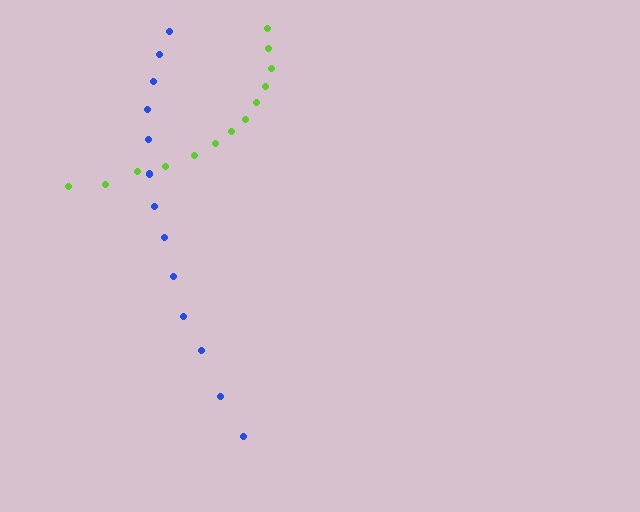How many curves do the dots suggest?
There are 2 distinct paths.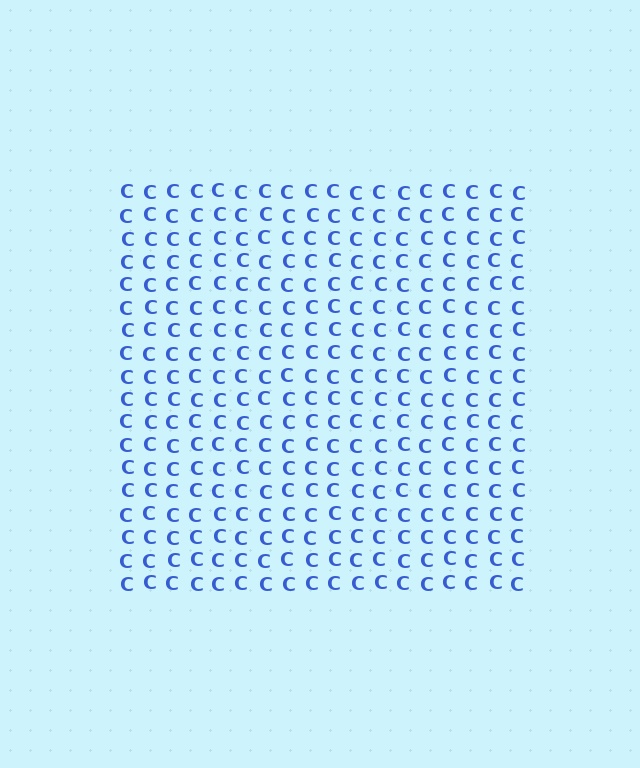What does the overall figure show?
The overall figure shows a square.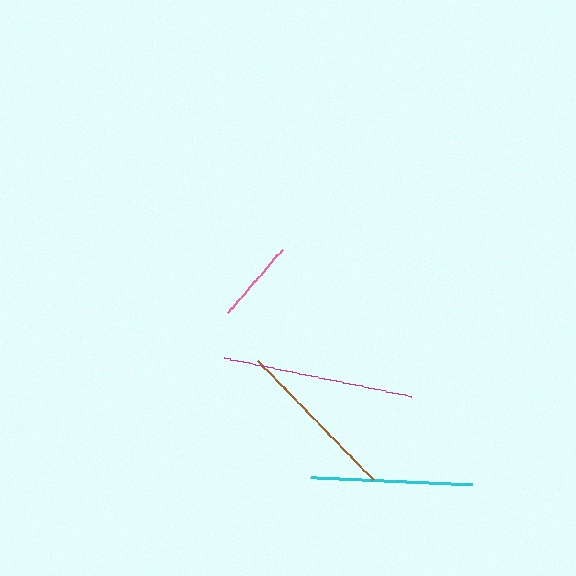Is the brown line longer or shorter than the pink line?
The brown line is longer than the pink line.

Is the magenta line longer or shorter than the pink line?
The magenta line is longer than the pink line.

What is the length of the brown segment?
The brown segment is approximately 166 pixels long.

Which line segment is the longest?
The magenta line is the longest at approximately 191 pixels.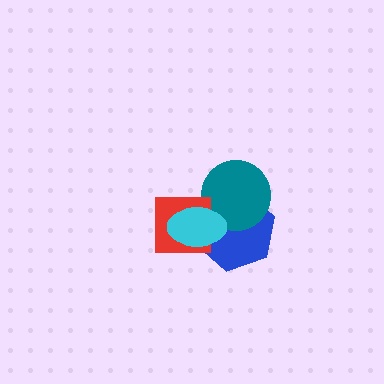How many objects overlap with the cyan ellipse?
3 objects overlap with the cyan ellipse.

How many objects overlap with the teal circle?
2 objects overlap with the teal circle.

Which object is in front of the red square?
The cyan ellipse is in front of the red square.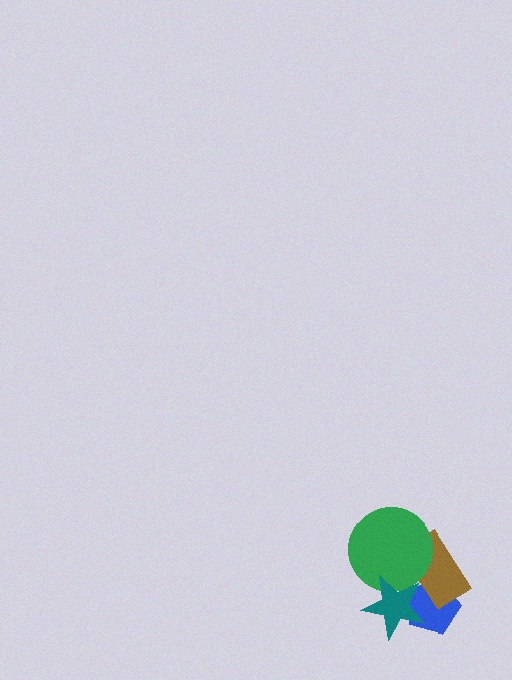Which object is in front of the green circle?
The teal star is in front of the green circle.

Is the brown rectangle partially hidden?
Yes, it is partially covered by another shape.